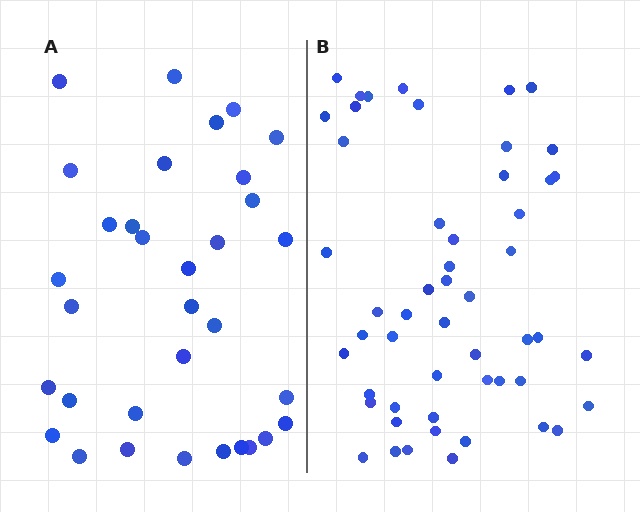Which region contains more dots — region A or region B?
Region B (the right region) has more dots.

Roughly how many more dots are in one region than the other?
Region B has approximately 20 more dots than region A.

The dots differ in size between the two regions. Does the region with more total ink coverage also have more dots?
No. Region A has more total ink coverage because its dots are larger, but region B actually contains more individual dots. Total area can be misleading — the number of items is what matters here.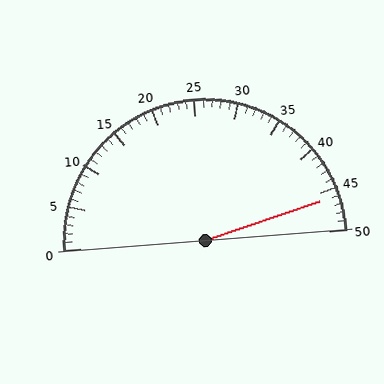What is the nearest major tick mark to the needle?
The nearest major tick mark is 45.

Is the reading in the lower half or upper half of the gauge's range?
The reading is in the upper half of the range (0 to 50).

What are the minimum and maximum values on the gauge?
The gauge ranges from 0 to 50.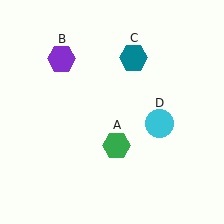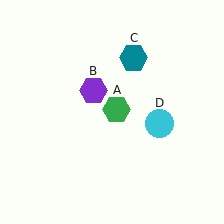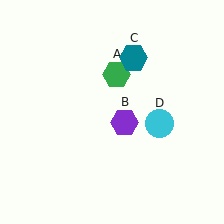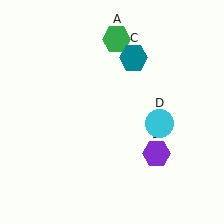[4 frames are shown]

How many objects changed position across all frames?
2 objects changed position: green hexagon (object A), purple hexagon (object B).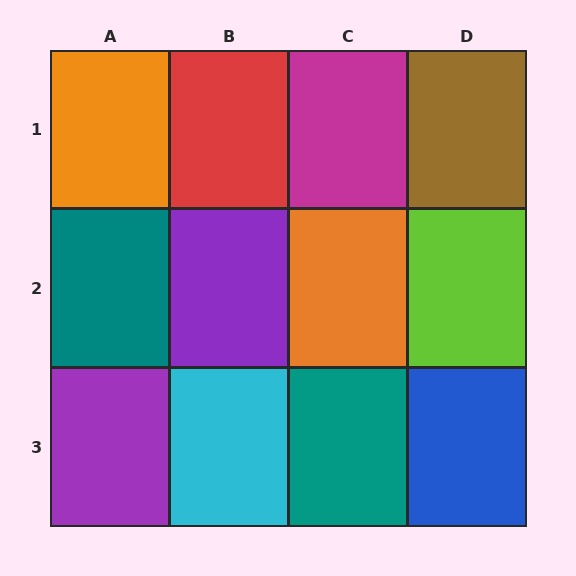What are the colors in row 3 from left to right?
Purple, cyan, teal, blue.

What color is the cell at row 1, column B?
Red.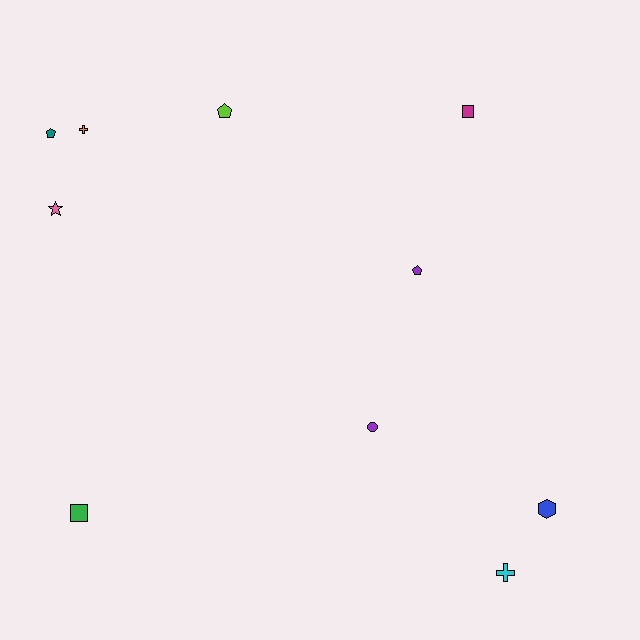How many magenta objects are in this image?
There is 1 magenta object.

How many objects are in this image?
There are 10 objects.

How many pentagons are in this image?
There are 3 pentagons.